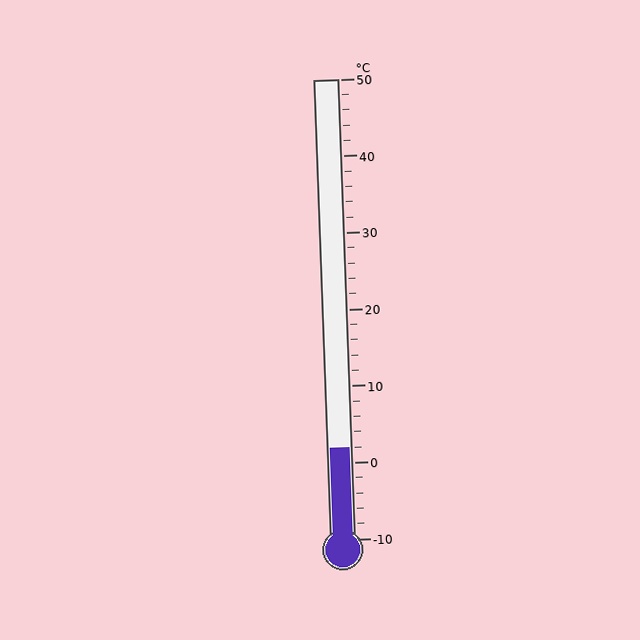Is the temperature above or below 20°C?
The temperature is below 20°C.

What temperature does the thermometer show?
The thermometer shows approximately 2°C.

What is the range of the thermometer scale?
The thermometer scale ranges from -10°C to 50°C.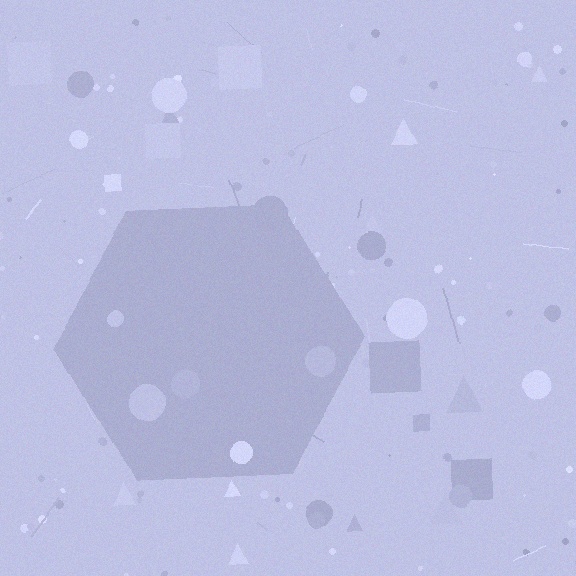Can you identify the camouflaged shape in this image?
The camouflaged shape is a hexagon.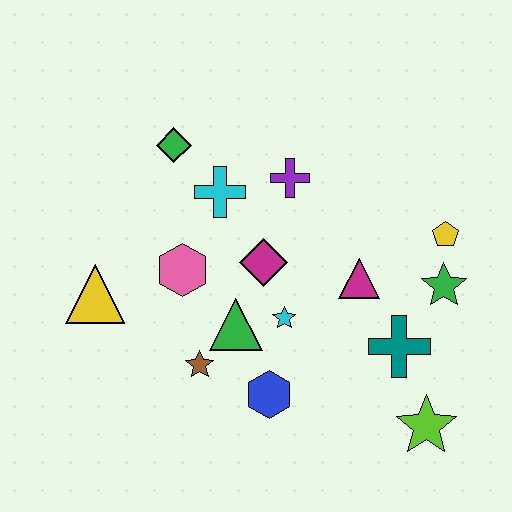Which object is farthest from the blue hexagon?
The green diamond is farthest from the blue hexagon.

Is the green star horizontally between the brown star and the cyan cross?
No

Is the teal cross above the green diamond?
No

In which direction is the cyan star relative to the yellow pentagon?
The cyan star is to the left of the yellow pentagon.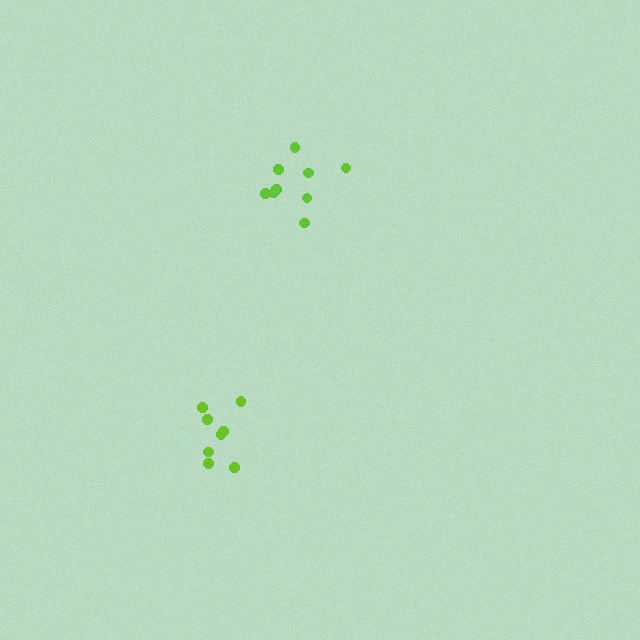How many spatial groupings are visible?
There are 2 spatial groupings.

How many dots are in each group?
Group 1: 9 dots, Group 2: 8 dots (17 total).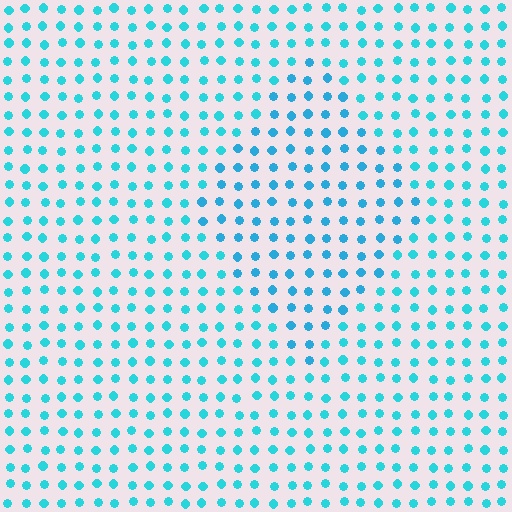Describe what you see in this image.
The image is filled with small cyan elements in a uniform arrangement. A diamond-shaped region is visible where the elements are tinted to a slightly different hue, forming a subtle color boundary.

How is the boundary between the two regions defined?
The boundary is defined purely by a slight shift in hue (about 15 degrees). Spacing, size, and orientation are identical on both sides.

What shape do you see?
I see a diamond.